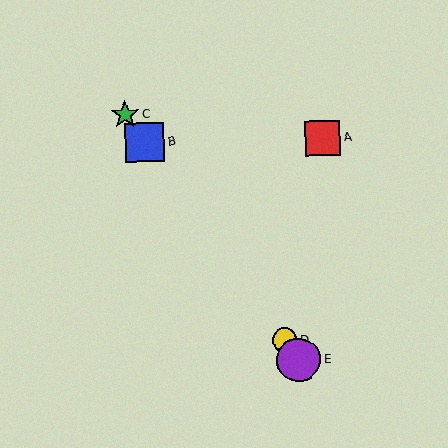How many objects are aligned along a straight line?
4 objects (B, C, D, E) are aligned along a straight line.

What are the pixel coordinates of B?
Object B is at (145, 142).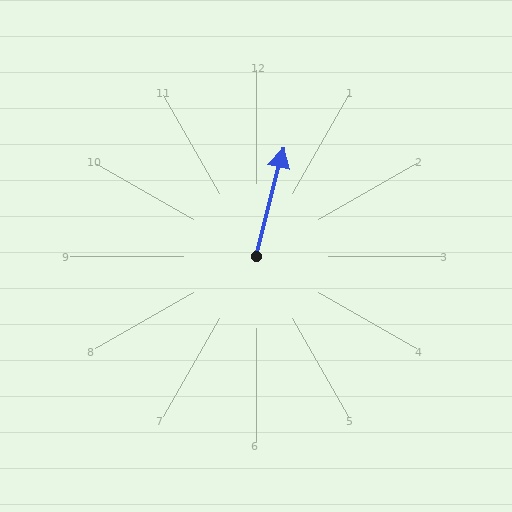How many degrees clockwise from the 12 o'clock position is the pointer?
Approximately 14 degrees.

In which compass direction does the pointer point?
North.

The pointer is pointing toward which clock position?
Roughly 12 o'clock.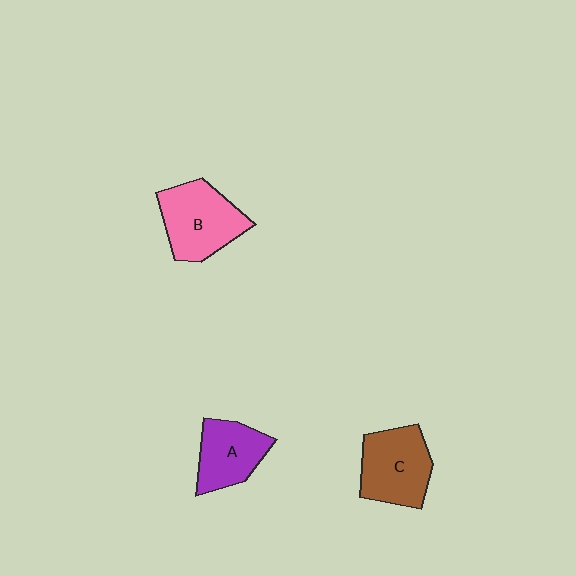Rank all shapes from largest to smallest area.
From largest to smallest: B (pink), C (brown), A (purple).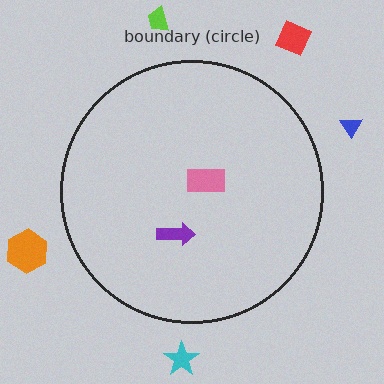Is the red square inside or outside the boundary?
Outside.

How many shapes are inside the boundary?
2 inside, 5 outside.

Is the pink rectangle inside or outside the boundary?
Inside.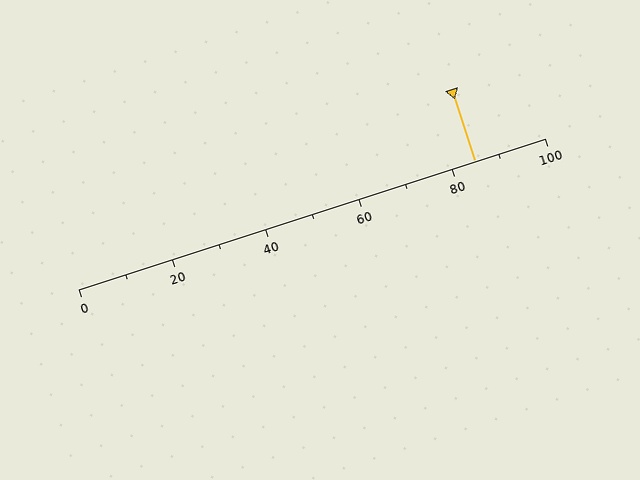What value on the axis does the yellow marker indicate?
The marker indicates approximately 85.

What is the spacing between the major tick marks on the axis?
The major ticks are spaced 20 apart.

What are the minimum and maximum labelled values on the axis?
The axis runs from 0 to 100.